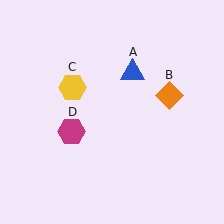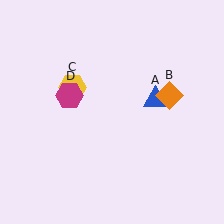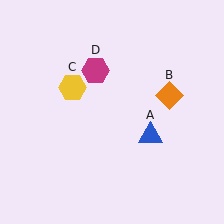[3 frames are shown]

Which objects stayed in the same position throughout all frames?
Orange diamond (object B) and yellow hexagon (object C) remained stationary.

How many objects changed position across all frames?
2 objects changed position: blue triangle (object A), magenta hexagon (object D).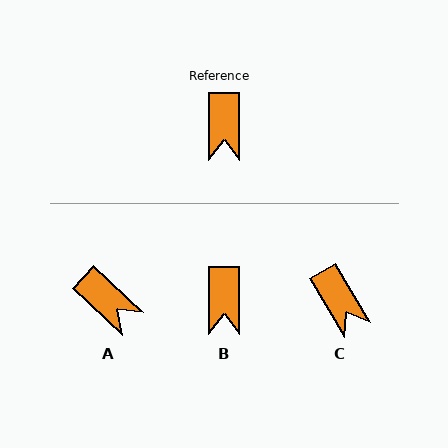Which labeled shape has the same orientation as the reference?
B.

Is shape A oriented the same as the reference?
No, it is off by about 46 degrees.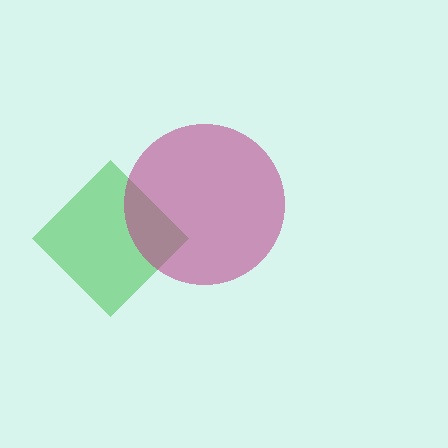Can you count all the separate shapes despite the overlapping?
Yes, there are 2 separate shapes.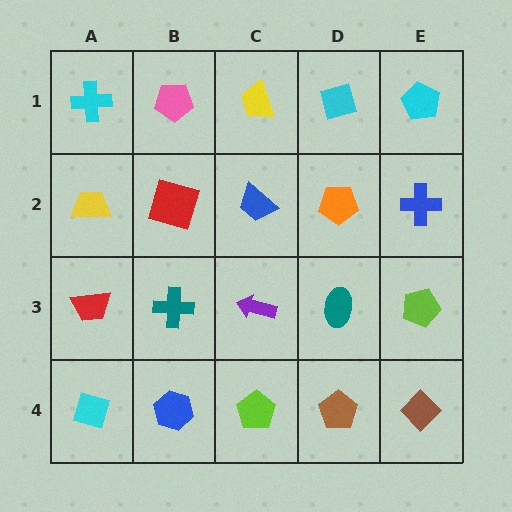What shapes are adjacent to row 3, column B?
A red square (row 2, column B), a blue hexagon (row 4, column B), a red trapezoid (row 3, column A), a purple arrow (row 3, column C).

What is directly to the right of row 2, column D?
A blue cross.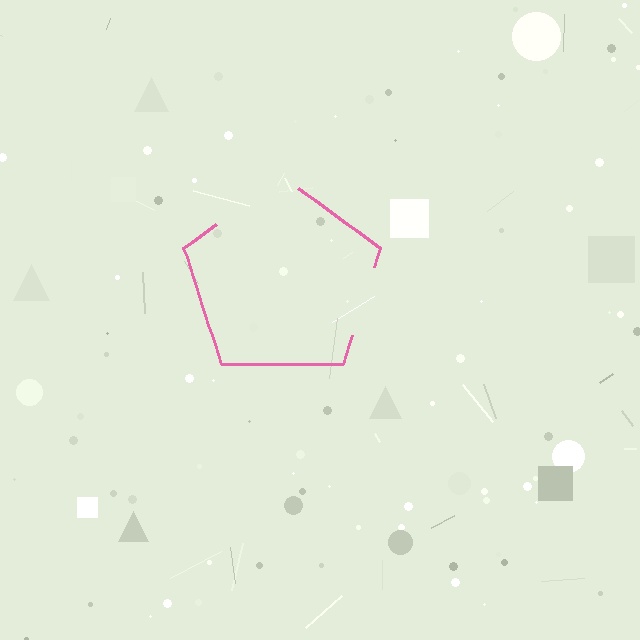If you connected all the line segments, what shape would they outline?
They would outline a pentagon.